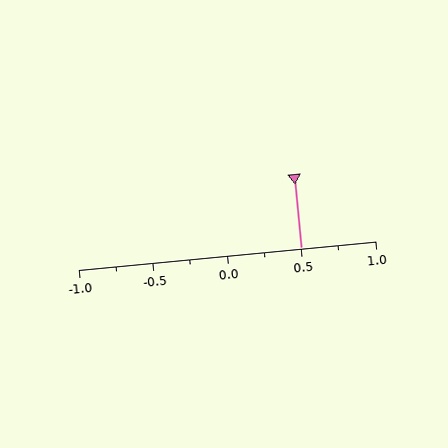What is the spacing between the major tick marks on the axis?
The major ticks are spaced 0.5 apart.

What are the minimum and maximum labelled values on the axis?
The axis runs from -1.0 to 1.0.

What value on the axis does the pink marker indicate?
The marker indicates approximately 0.5.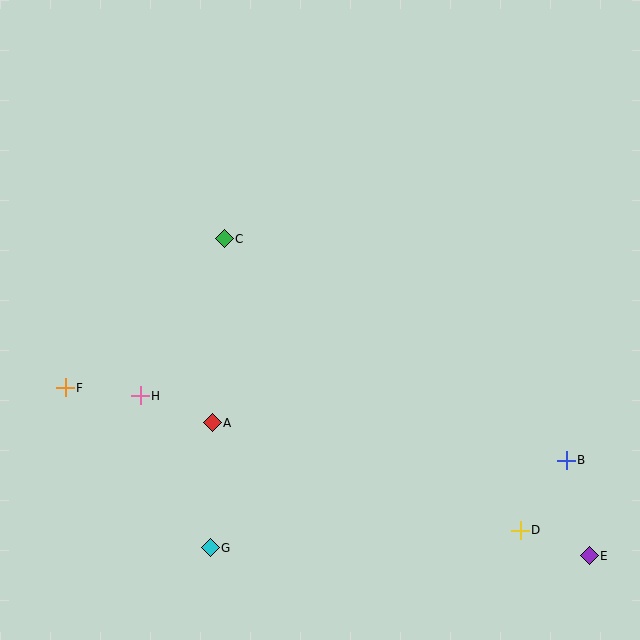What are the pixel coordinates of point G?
Point G is at (210, 548).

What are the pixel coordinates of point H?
Point H is at (140, 396).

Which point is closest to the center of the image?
Point C at (224, 239) is closest to the center.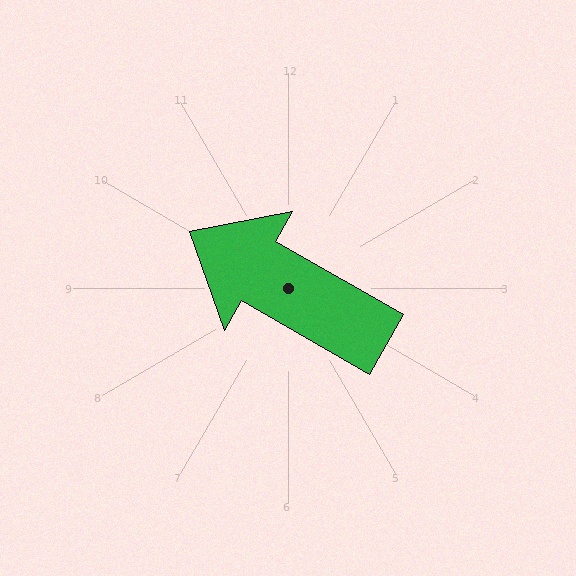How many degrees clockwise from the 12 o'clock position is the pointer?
Approximately 300 degrees.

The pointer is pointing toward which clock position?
Roughly 10 o'clock.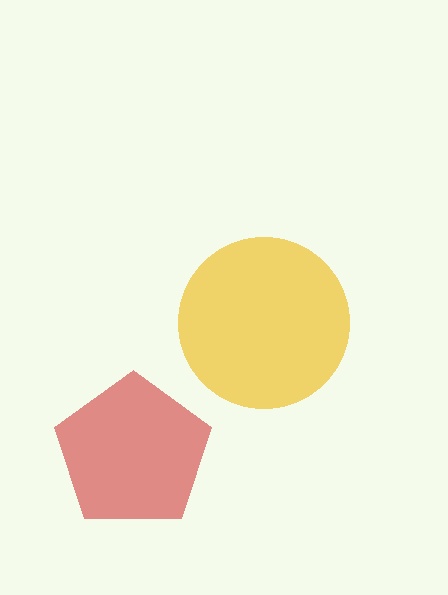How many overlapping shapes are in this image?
There are 2 overlapping shapes in the image.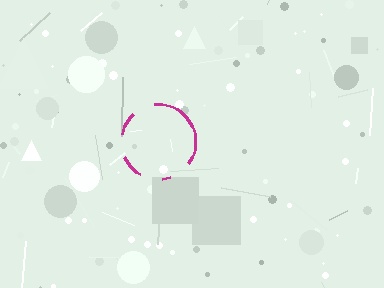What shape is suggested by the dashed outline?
The dashed outline suggests a circle.